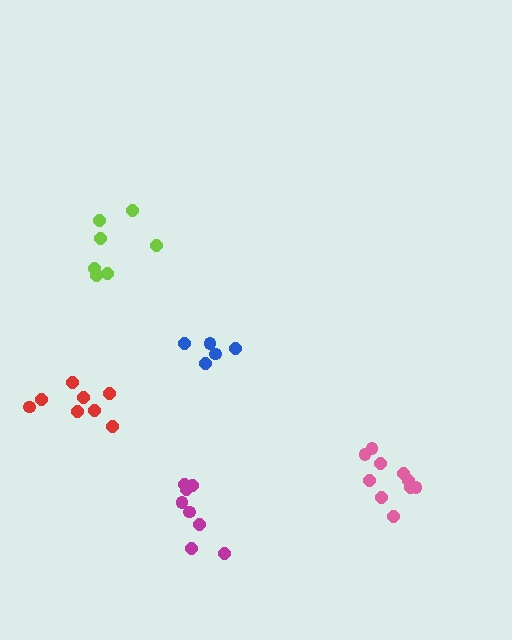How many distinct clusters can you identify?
There are 5 distinct clusters.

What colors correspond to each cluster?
The clusters are colored: blue, magenta, red, pink, lime.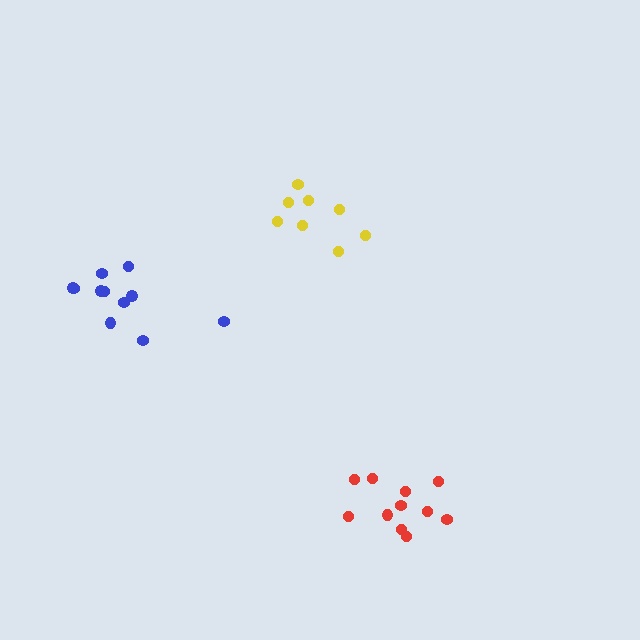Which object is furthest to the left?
The blue cluster is leftmost.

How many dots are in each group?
Group 1: 8 dots, Group 2: 11 dots, Group 3: 11 dots (30 total).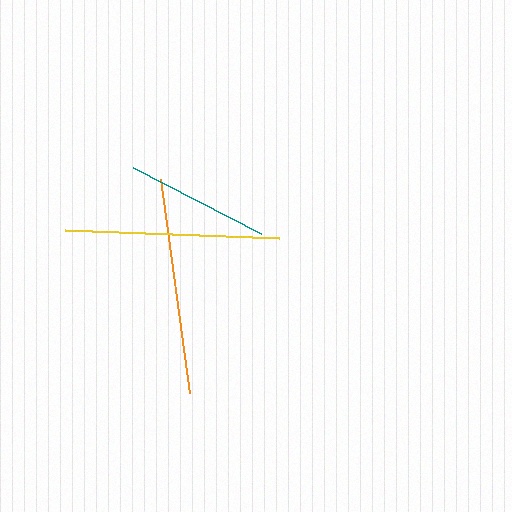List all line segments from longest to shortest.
From longest to shortest: orange, yellow, teal.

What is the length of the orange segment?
The orange segment is approximately 215 pixels long.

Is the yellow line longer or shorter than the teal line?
The yellow line is longer than the teal line.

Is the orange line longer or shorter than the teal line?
The orange line is longer than the teal line.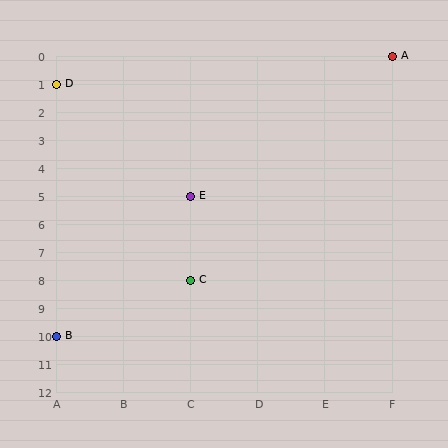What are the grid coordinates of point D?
Point D is at grid coordinates (A, 1).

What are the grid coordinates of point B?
Point B is at grid coordinates (A, 10).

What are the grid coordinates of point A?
Point A is at grid coordinates (F, 0).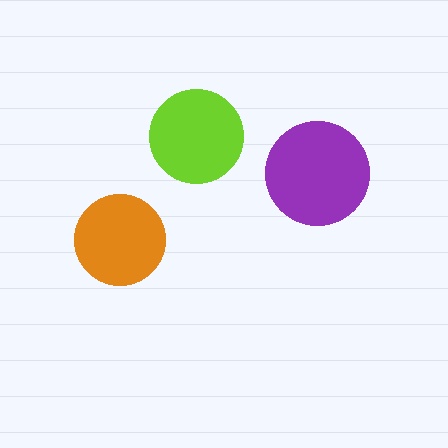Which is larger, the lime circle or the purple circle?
The purple one.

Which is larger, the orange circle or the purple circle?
The purple one.